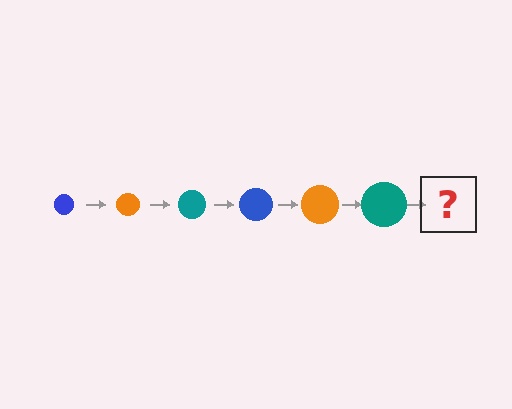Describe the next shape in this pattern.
It should be a blue circle, larger than the previous one.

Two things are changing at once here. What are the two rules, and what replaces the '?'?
The two rules are that the circle grows larger each step and the color cycles through blue, orange, and teal. The '?' should be a blue circle, larger than the previous one.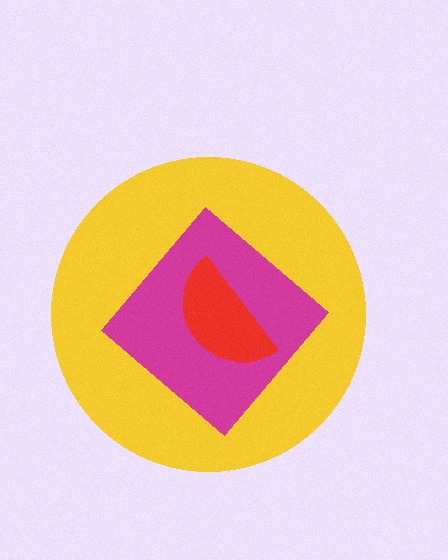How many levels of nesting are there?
3.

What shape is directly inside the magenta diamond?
The red semicircle.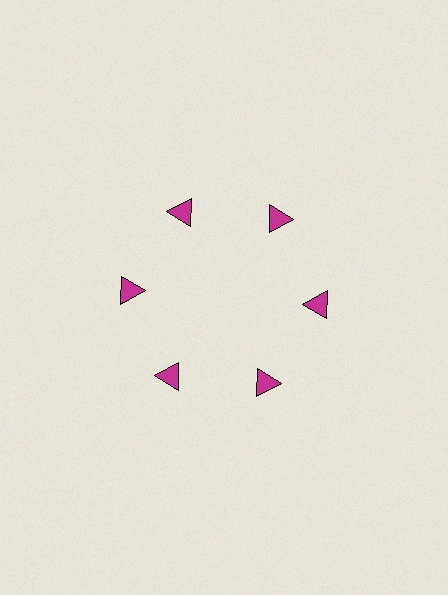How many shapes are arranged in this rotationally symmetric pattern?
There are 6 shapes, arranged in 6 groups of 1.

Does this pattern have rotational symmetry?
Yes, this pattern has 6-fold rotational symmetry. It looks the same after rotating 60 degrees around the center.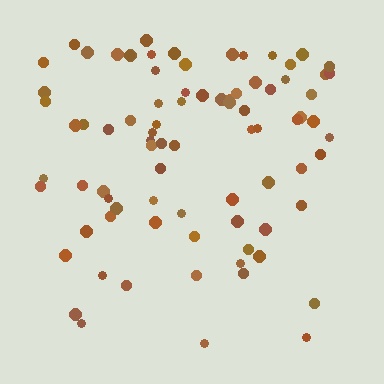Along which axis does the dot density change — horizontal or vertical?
Vertical.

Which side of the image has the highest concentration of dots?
The top.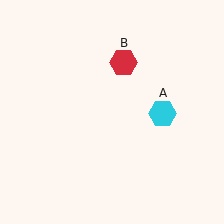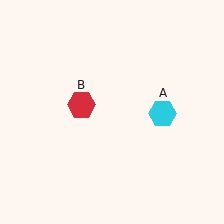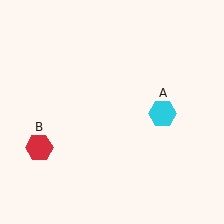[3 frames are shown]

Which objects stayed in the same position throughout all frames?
Cyan hexagon (object A) remained stationary.